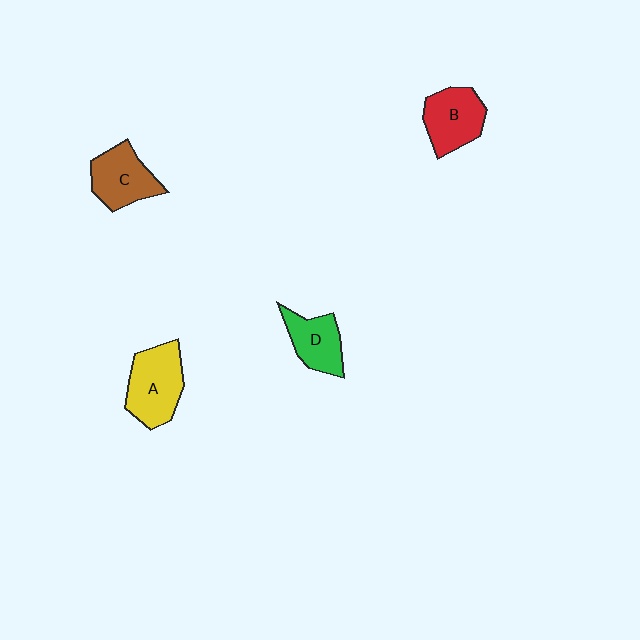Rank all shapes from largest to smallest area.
From largest to smallest: A (yellow), B (red), C (brown), D (green).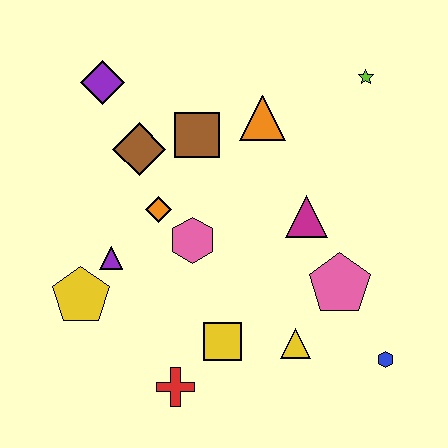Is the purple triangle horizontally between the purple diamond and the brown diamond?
Yes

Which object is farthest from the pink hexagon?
The lime star is farthest from the pink hexagon.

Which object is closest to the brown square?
The brown diamond is closest to the brown square.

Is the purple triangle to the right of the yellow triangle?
No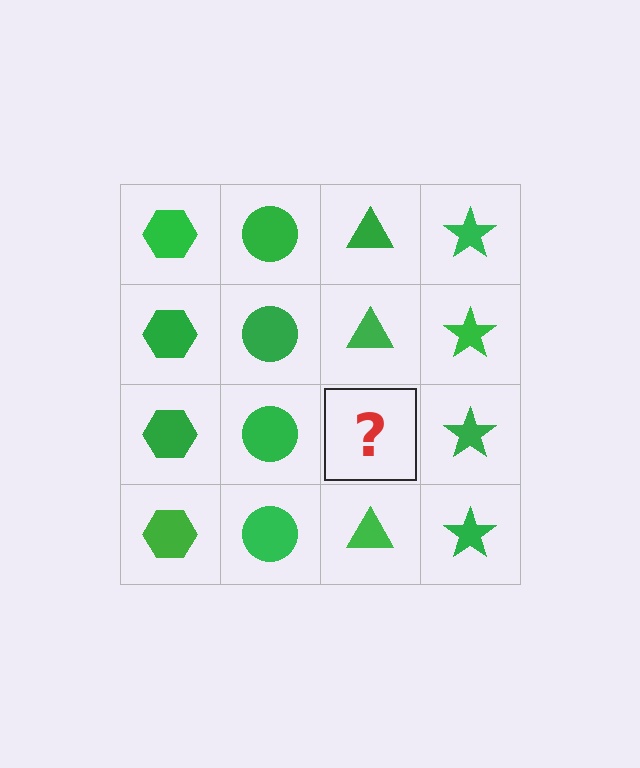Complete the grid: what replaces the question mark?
The question mark should be replaced with a green triangle.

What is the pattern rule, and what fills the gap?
The rule is that each column has a consistent shape. The gap should be filled with a green triangle.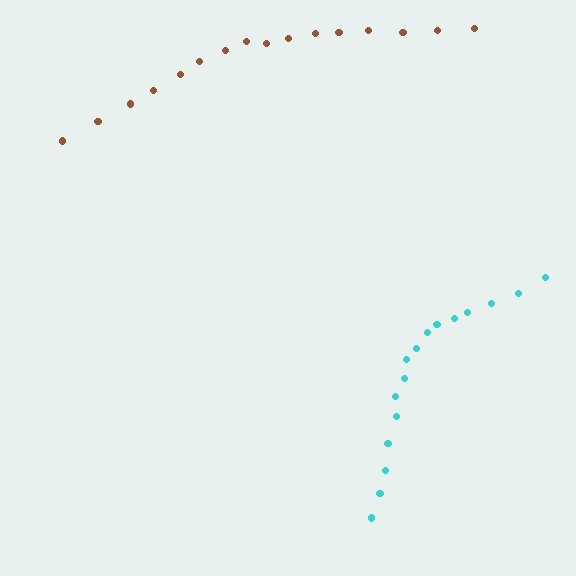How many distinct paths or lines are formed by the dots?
There are 2 distinct paths.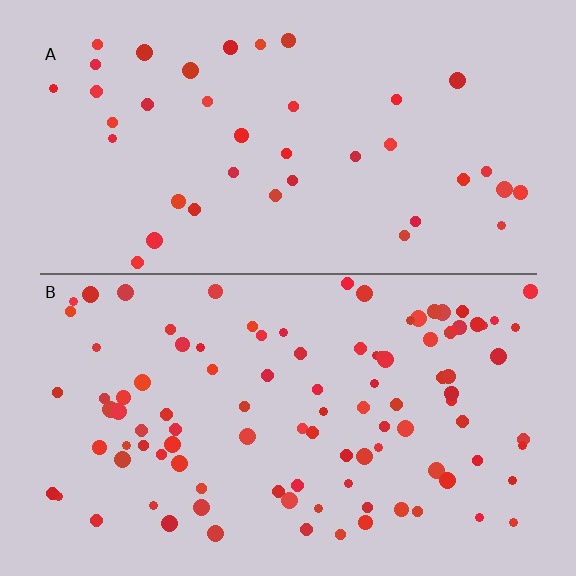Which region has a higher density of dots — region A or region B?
B (the bottom).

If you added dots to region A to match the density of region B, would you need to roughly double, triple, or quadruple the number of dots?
Approximately triple.